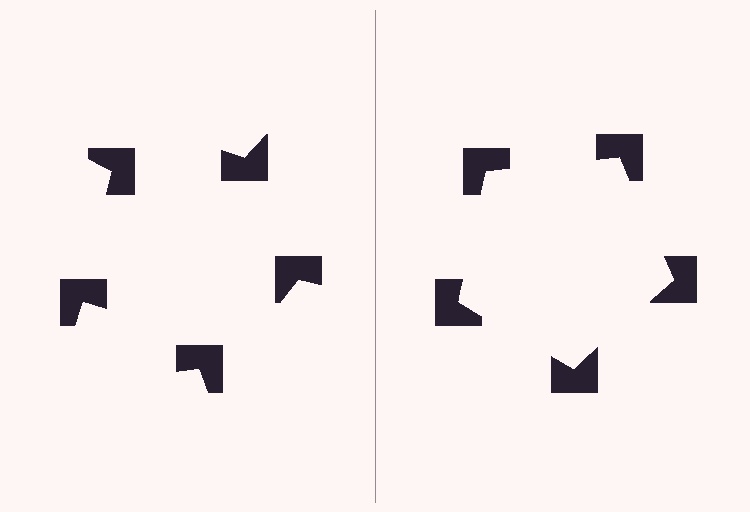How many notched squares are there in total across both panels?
10 — 5 on each side.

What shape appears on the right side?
An illusory pentagon.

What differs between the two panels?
The notched squares are positioned identically on both sides; only the wedge orientations differ. On the right they align to a pentagon; on the left they are misaligned.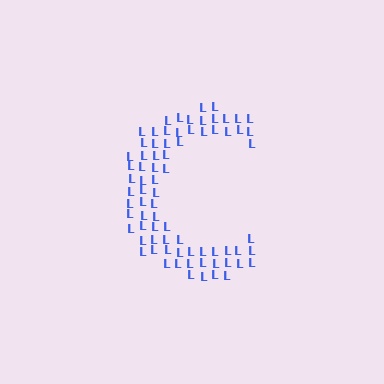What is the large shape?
The large shape is the letter C.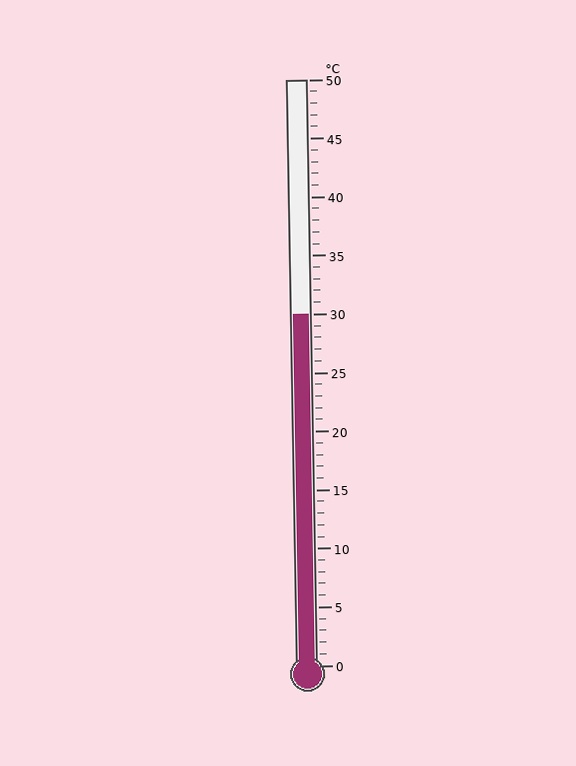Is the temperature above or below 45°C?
The temperature is below 45°C.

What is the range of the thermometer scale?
The thermometer scale ranges from 0°C to 50°C.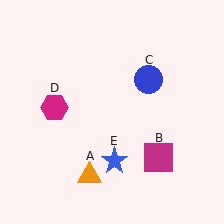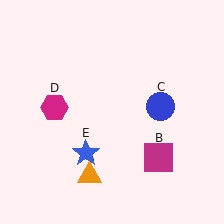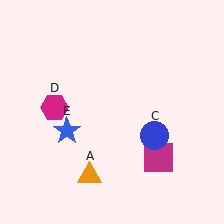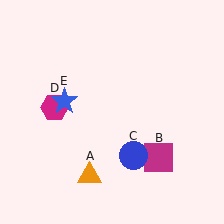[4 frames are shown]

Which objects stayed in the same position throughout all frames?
Orange triangle (object A) and magenta square (object B) and magenta hexagon (object D) remained stationary.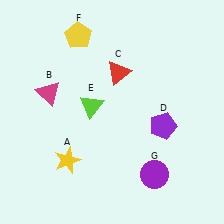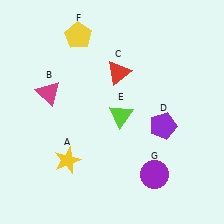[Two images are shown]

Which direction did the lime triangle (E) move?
The lime triangle (E) moved right.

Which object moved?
The lime triangle (E) moved right.